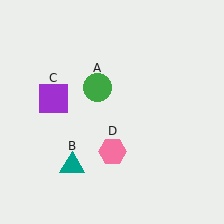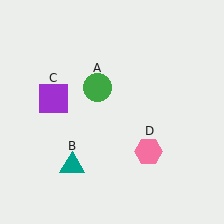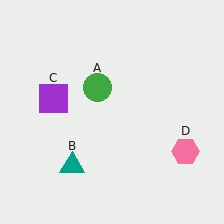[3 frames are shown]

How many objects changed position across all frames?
1 object changed position: pink hexagon (object D).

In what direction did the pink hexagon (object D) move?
The pink hexagon (object D) moved right.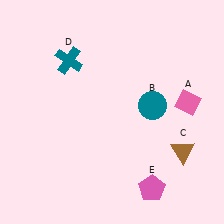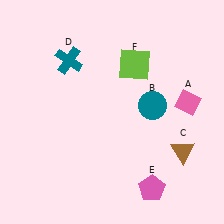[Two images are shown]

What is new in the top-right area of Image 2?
A lime square (F) was added in the top-right area of Image 2.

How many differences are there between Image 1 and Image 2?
There is 1 difference between the two images.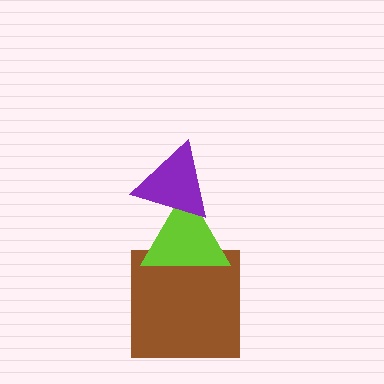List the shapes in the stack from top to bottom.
From top to bottom: the purple triangle, the lime triangle, the brown square.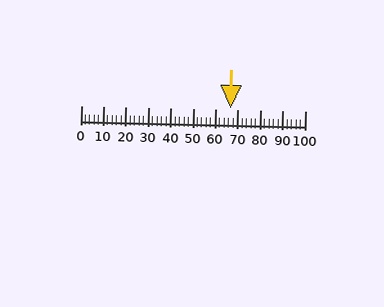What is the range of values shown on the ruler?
The ruler shows values from 0 to 100.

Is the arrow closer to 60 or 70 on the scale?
The arrow is closer to 70.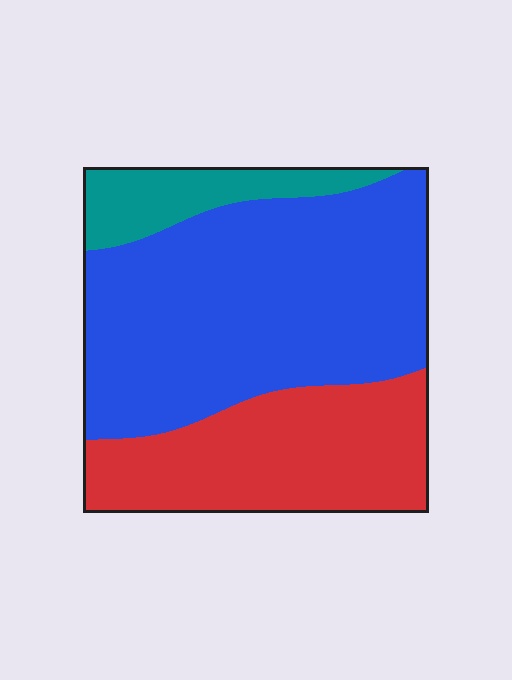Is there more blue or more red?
Blue.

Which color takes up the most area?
Blue, at roughly 55%.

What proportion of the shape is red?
Red covers about 30% of the shape.